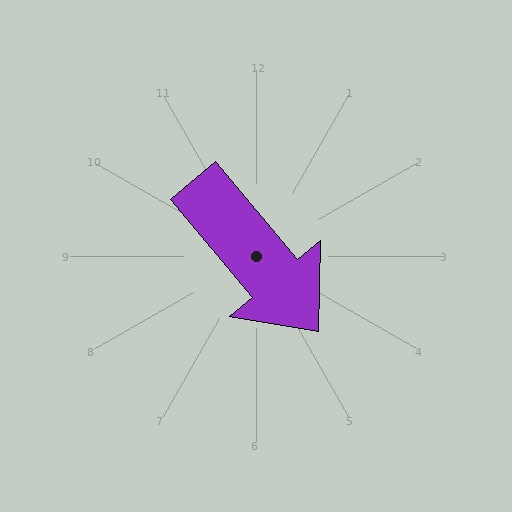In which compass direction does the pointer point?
Southeast.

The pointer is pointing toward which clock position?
Roughly 5 o'clock.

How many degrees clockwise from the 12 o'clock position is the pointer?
Approximately 140 degrees.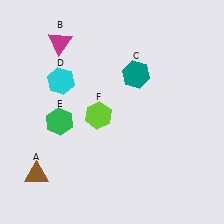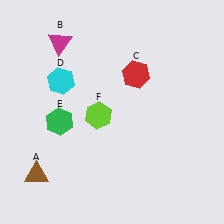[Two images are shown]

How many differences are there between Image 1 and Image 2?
There is 1 difference between the two images.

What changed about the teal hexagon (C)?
In Image 1, C is teal. In Image 2, it changed to red.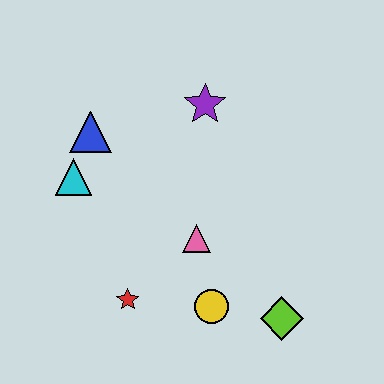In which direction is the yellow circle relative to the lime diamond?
The yellow circle is to the left of the lime diamond.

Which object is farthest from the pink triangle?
The blue triangle is farthest from the pink triangle.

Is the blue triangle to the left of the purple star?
Yes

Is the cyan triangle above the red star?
Yes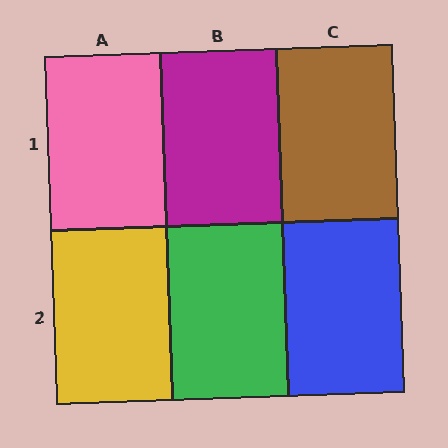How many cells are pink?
1 cell is pink.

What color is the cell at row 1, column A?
Pink.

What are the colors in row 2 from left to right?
Yellow, green, blue.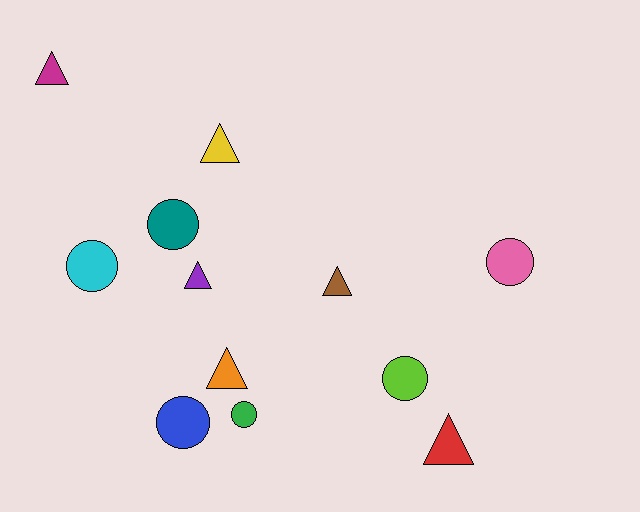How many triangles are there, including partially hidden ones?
There are 6 triangles.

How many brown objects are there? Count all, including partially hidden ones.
There is 1 brown object.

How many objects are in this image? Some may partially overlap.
There are 12 objects.